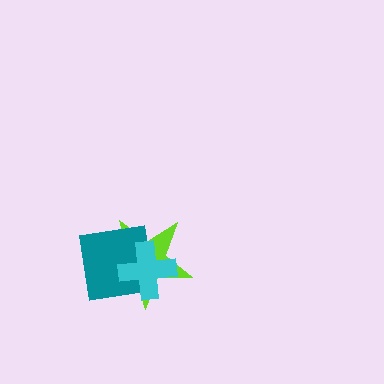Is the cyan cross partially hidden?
No, no other shape covers it.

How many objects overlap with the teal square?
2 objects overlap with the teal square.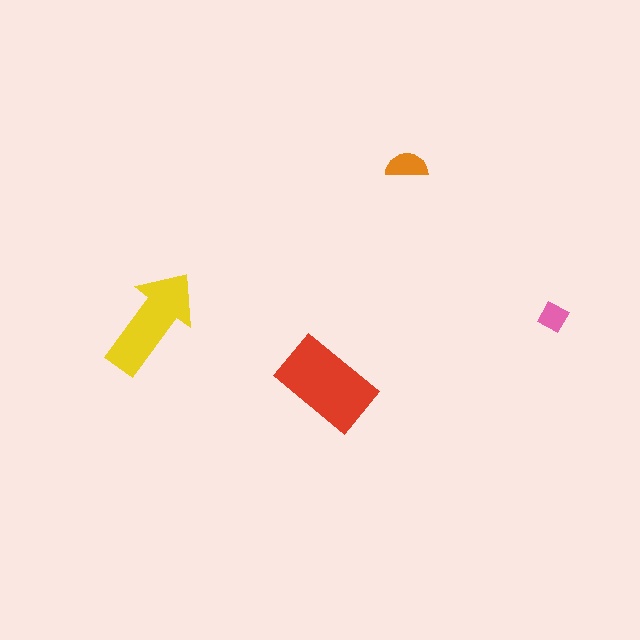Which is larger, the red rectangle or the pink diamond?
The red rectangle.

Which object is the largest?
The red rectangle.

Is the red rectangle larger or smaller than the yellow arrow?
Larger.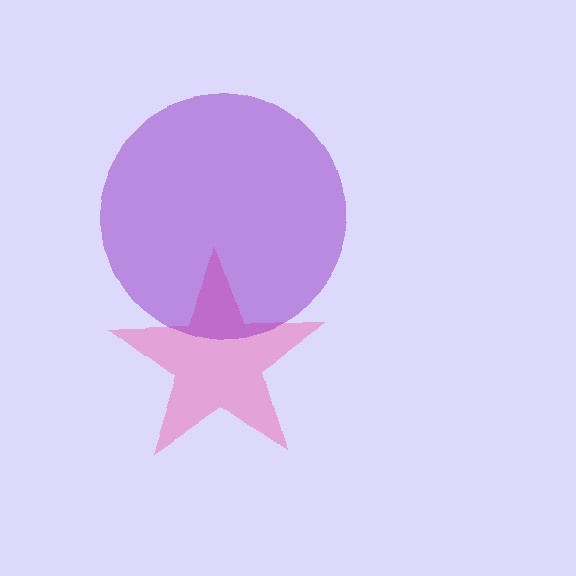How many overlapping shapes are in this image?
There are 2 overlapping shapes in the image.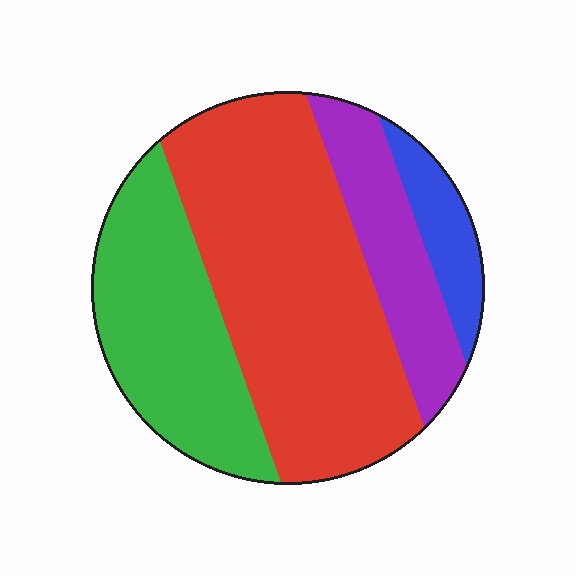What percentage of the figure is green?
Green covers roughly 25% of the figure.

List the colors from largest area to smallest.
From largest to smallest: red, green, purple, blue.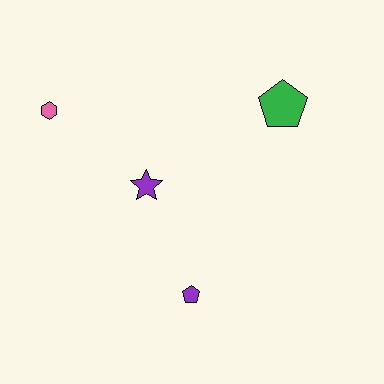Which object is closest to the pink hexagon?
The purple star is closest to the pink hexagon.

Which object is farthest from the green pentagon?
The pink hexagon is farthest from the green pentagon.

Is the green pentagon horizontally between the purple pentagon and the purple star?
No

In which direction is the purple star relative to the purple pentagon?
The purple star is above the purple pentagon.